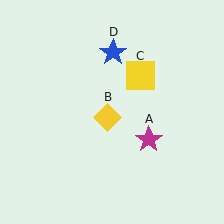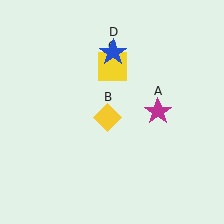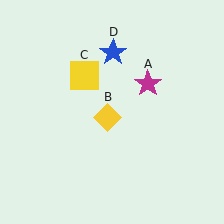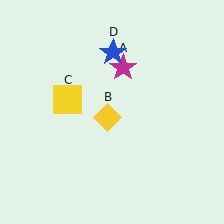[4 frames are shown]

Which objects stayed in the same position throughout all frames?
Yellow diamond (object B) and blue star (object D) remained stationary.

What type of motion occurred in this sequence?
The magenta star (object A), yellow square (object C) rotated counterclockwise around the center of the scene.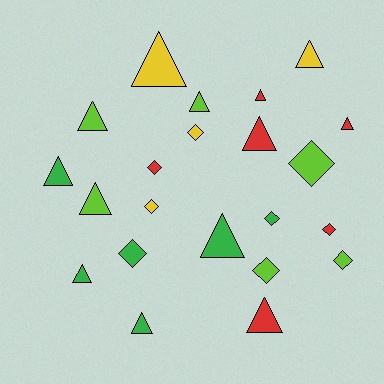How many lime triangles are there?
There are 3 lime triangles.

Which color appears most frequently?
Green, with 6 objects.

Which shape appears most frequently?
Triangle, with 13 objects.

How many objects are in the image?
There are 22 objects.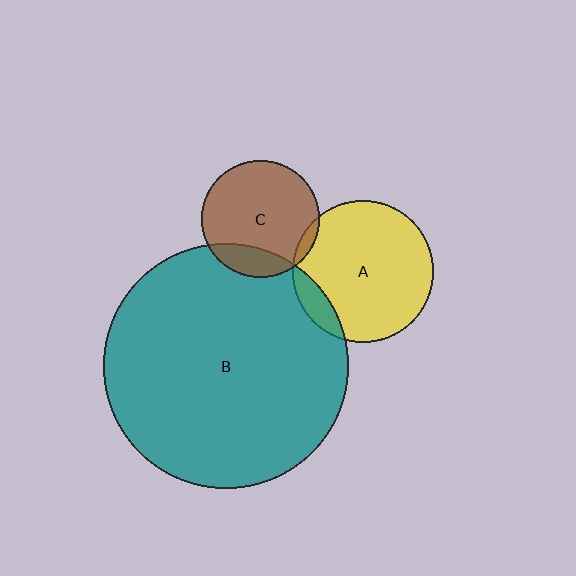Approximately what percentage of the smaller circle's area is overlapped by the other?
Approximately 5%.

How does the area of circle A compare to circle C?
Approximately 1.5 times.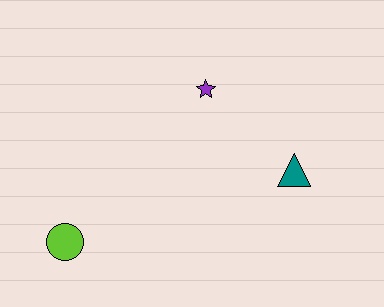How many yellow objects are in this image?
There are no yellow objects.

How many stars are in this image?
There is 1 star.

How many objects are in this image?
There are 3 objects.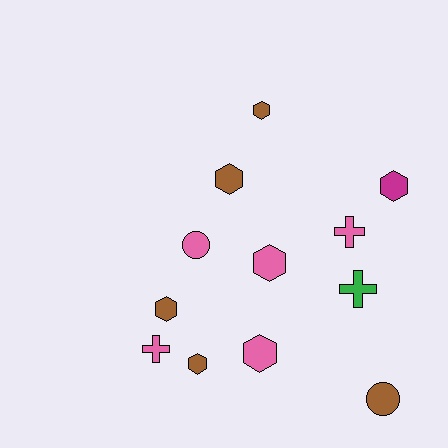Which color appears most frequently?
Pink, with 5 objects.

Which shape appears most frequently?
Hexagon, with 7 objects.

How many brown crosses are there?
There are no brown crosses.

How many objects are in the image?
There are 12 objects.